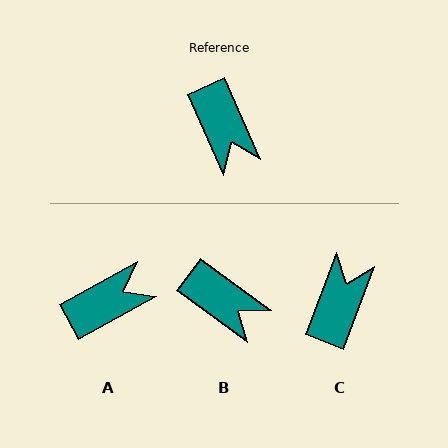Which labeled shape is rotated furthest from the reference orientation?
C, about 135 degrees away.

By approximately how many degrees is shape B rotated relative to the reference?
Approximately 30 degrees counter-clockwise.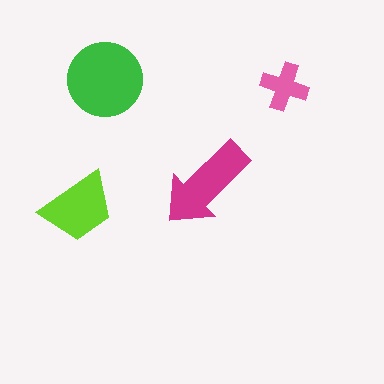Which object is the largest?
The green circle.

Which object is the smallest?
The pink cross.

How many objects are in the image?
There are 4 objects in the image.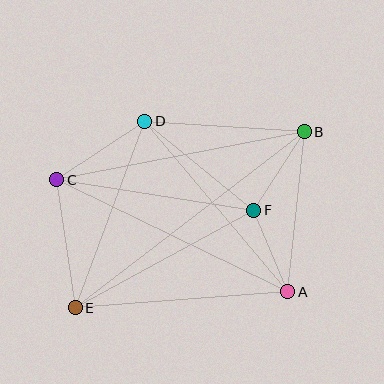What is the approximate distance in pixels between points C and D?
The distance between C and D is approximately 106 pixels.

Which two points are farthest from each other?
Points B and E are farthest from each other.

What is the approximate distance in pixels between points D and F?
The distance between D and F is approximately 141 pixels.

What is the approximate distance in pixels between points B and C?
The distance between B and C is approximately 252 pixels.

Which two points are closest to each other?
Points A and F are closest to each other.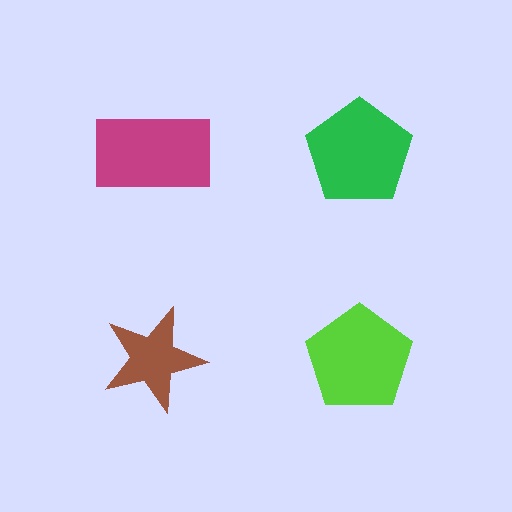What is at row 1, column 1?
A magenta rectangle.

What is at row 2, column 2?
A lime pentagon.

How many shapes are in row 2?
2 shapes.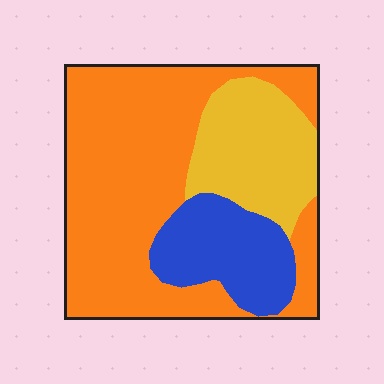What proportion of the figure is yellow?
Yellow covers 22% of the figure.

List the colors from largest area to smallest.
From largest to smallest: orange, yellow, blue.